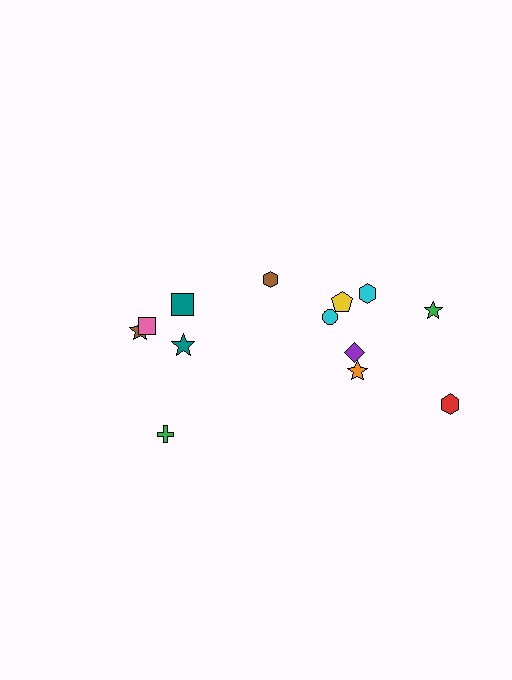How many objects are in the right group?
There are 8 objects.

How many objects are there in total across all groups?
There are 13 objects.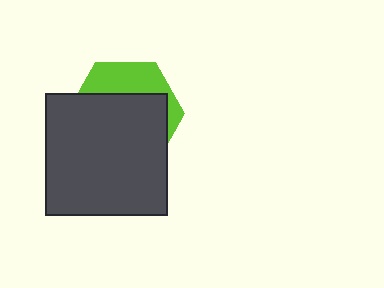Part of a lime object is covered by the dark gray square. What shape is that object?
It is a hexagon.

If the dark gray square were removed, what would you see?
You would see the complete lime hexagon.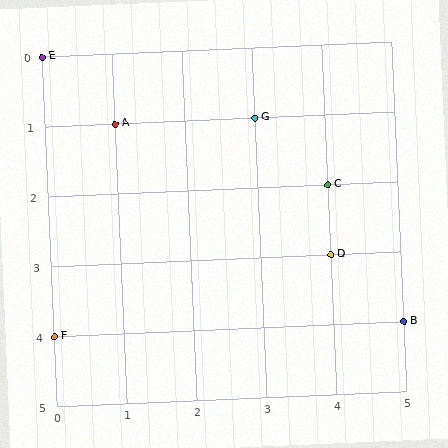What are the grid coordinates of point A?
Point A is at grid coordinates (1, 1).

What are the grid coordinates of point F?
Point F is at grid coordinates (0, 4).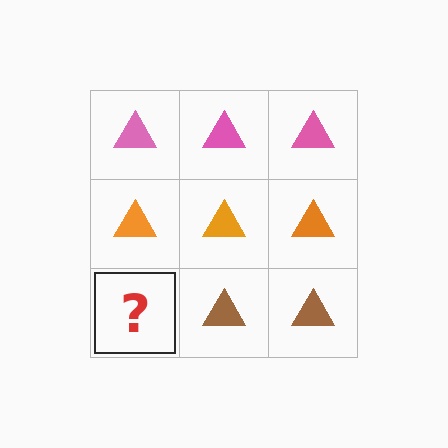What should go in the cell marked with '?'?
The missing cell should contain a brown triangle.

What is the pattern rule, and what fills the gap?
The rule is that each row has a consistent color. The gap should be filled with a brown triangle.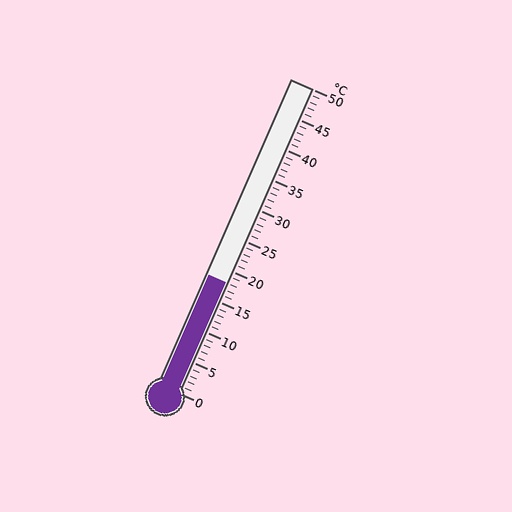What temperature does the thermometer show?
The thermometer shows approximately 18°C.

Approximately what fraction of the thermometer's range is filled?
The thermometer is filled to approximately 35% of its range.